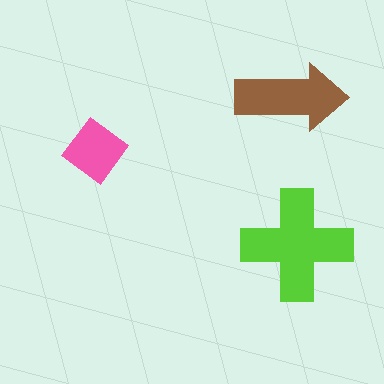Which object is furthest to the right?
The lime cross is rightmost.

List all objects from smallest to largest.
The pink diamond, the brown arrow, the lime cross.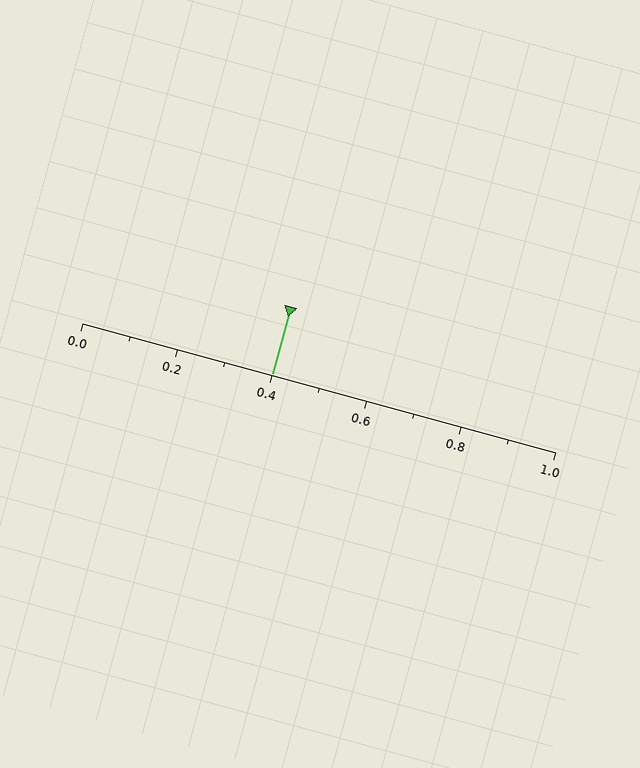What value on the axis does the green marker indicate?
The marker indicates approximately 0.4.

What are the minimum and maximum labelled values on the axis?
The axis runs from 0.0 to 1.0.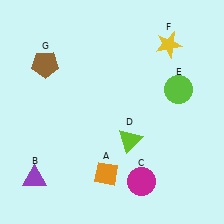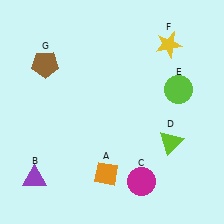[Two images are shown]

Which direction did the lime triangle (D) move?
The lime triangle (D) moved right.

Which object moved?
The lime triangle (D) moved right.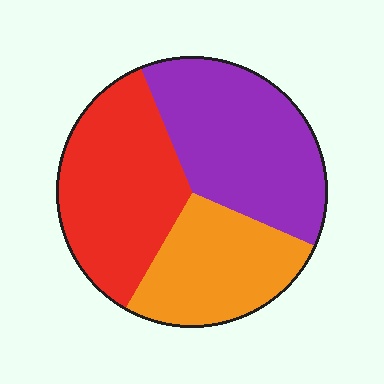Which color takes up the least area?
Orange, at roughly 25%.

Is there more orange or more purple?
Purple.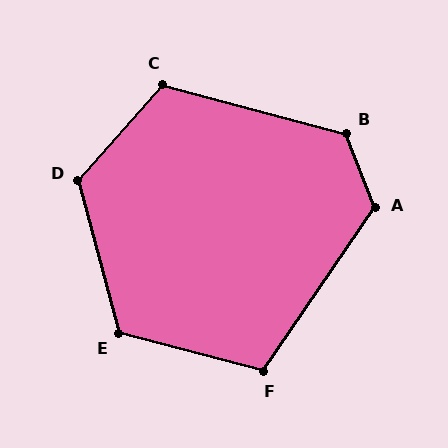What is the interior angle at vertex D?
Approximately 124 degrees (obtuse).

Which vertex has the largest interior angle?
B, at approximately 126 degrees.